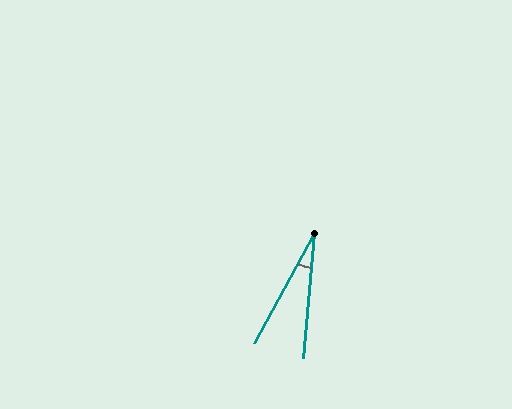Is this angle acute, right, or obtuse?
It is acute.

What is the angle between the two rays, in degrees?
Approximately 24 degrees.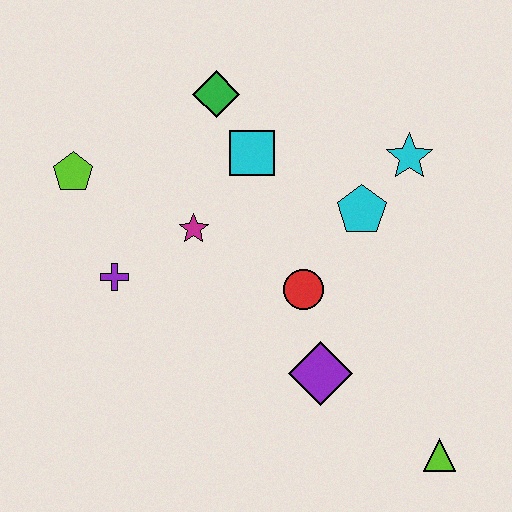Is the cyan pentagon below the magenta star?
No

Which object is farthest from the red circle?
The lime pentagon is farthest from the red circle.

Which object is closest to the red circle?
The purple diamond is closest to the red circle.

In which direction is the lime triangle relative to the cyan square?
The lime triangle is below the cyan square.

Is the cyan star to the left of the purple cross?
No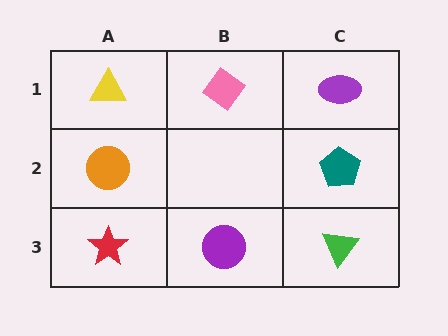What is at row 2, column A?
An orange circle.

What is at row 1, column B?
A pink diamond.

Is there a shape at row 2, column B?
No, that cell is empty.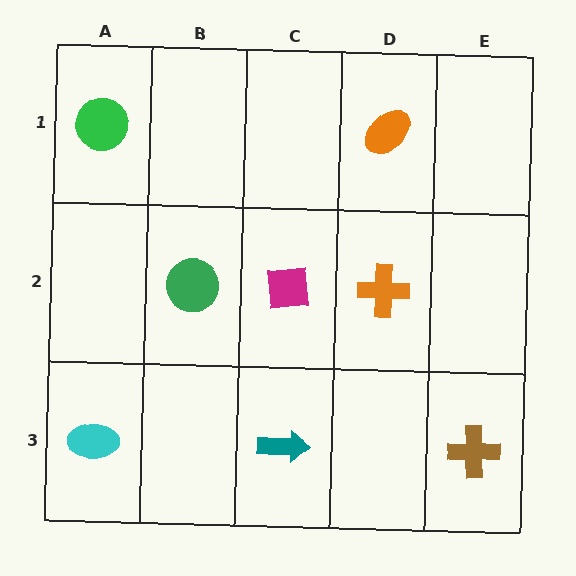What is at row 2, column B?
A green circle.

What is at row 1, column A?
A green circle.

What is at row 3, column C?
A teal arrow.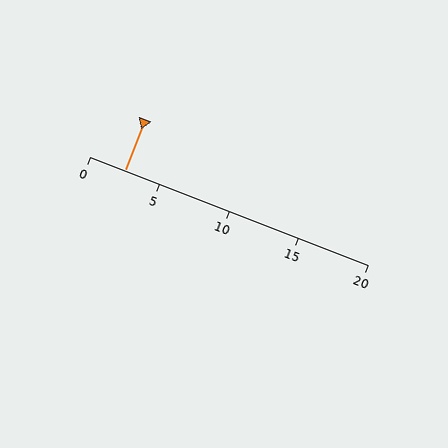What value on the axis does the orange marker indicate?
The marker indicates approximately 2.5.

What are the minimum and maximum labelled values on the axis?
The axis runs from 0 to 20.